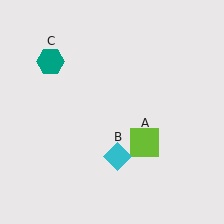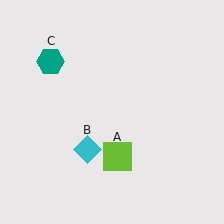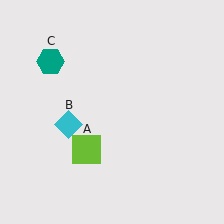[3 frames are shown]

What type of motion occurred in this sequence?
The lime square (object A), cyan diamond (object B) rotated clockwise around the center of the scene.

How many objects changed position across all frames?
2 objects changed position: lime square (object A), cyan diamond (object B).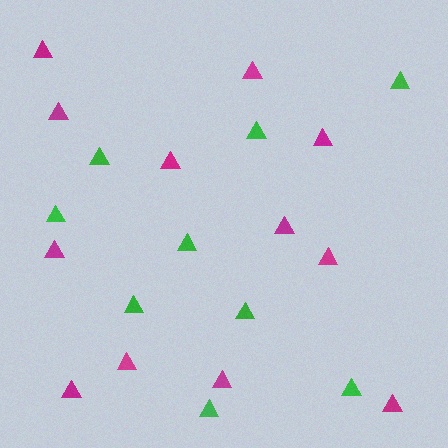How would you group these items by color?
There are 2 groups: one group of magenta triangles (12) and one group of green triangles (9).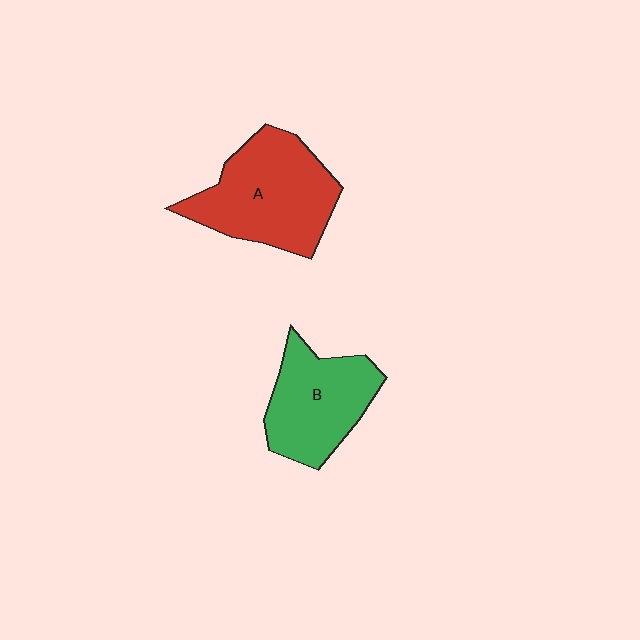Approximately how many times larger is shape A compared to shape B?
Approximately 1.3 times.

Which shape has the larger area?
Shape A (red).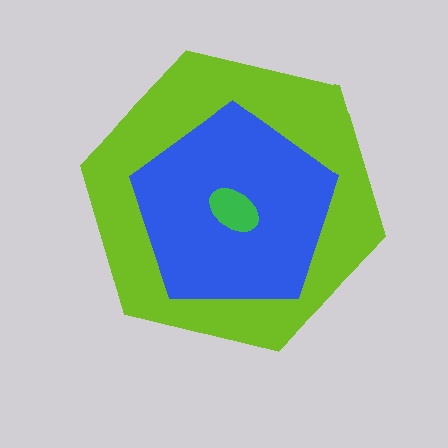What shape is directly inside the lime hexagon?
The blue pentagon.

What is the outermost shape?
The lime hexagon.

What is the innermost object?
The green ellipse.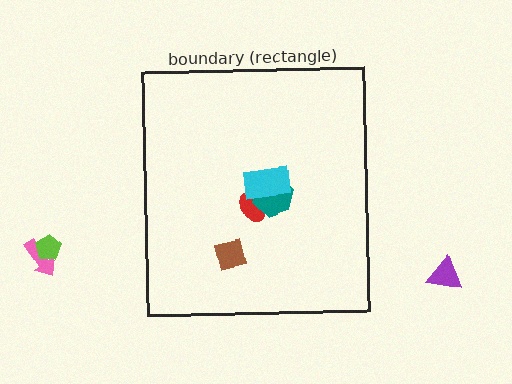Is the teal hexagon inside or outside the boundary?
Inside.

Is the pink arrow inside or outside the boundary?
Outside.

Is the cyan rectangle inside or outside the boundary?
Inside.